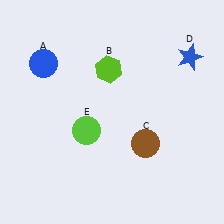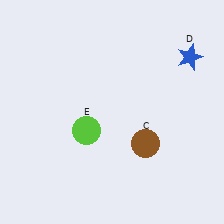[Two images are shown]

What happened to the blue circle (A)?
The blue circle (A) was removed in Image 2. It was in the top-left area of Image 1.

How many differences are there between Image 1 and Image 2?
There are 2 differences between the two images.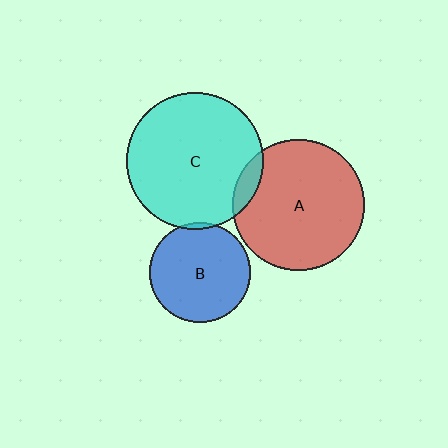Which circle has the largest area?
Circle C (cyan).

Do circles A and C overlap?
Yes.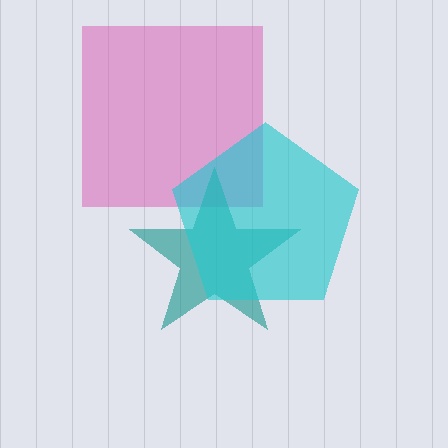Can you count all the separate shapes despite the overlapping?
Yes, there are 3 separate shapes.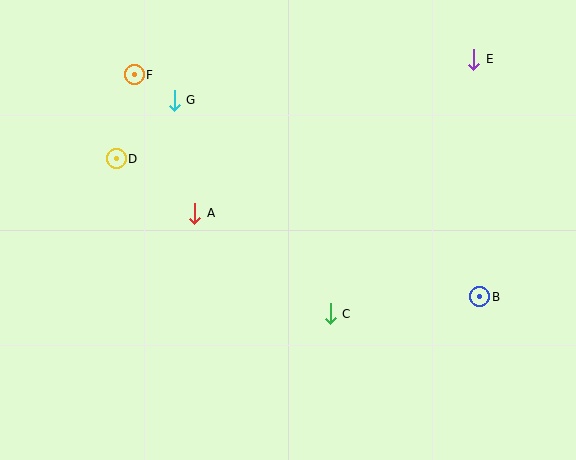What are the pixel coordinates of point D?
Point D is at (116, 159).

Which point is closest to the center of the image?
Point C at (330, 314) is closest to the center.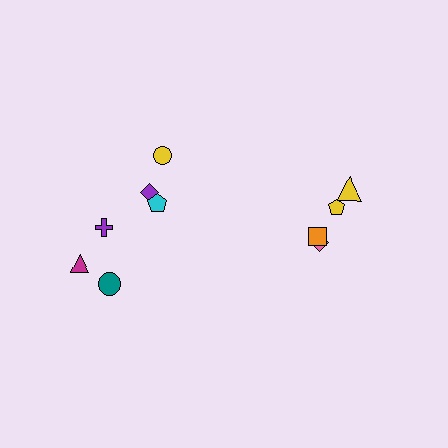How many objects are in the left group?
There are 6 objects.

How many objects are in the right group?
There are 4 objects.